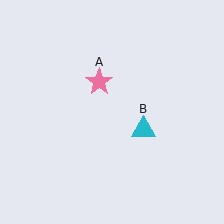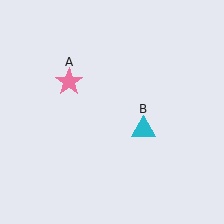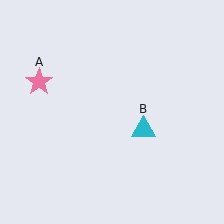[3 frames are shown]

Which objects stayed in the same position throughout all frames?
Cyan triangle (object B) remained stationary.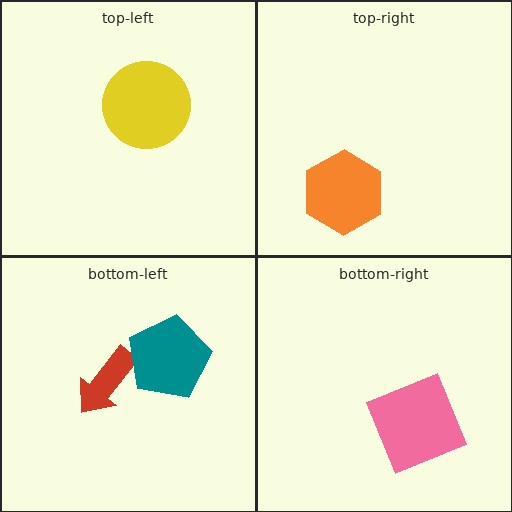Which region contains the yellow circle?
The top-left region.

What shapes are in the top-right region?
The orange hexagon.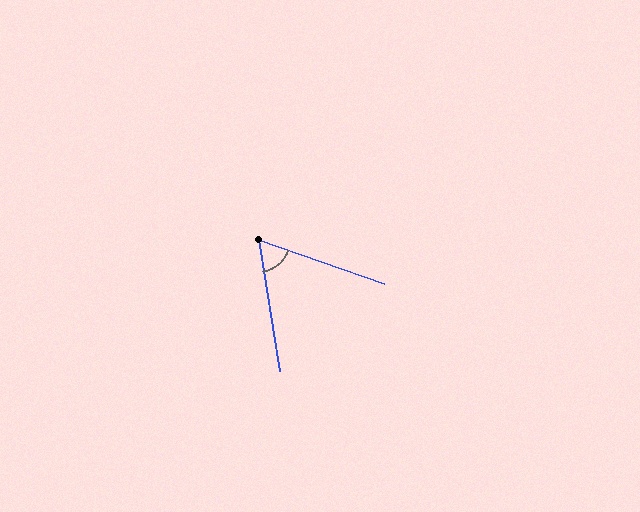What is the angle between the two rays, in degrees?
Approximately 62 degrees.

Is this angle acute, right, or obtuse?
It is acute.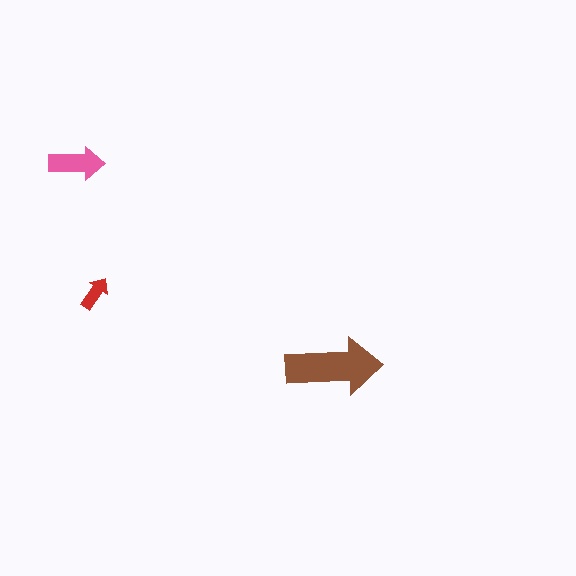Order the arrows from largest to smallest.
the brown one, the pink one, the red one.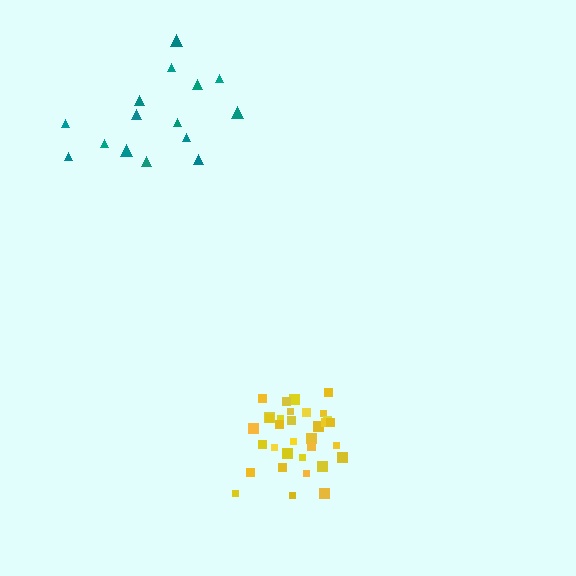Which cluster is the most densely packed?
Yellow.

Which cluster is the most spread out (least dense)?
Teal.